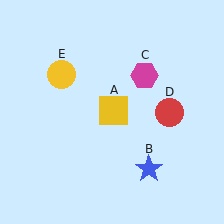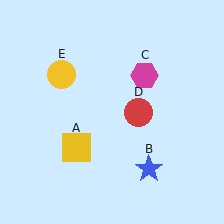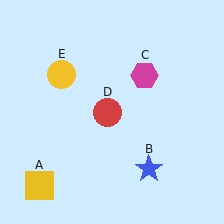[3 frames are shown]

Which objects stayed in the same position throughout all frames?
Blue star (object B) and magenta hexagon (object C) and yellow circle (object E) remained stationary.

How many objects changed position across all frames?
2 objects changed position: yellow square (object A), red circle (object D).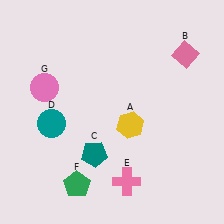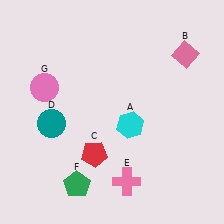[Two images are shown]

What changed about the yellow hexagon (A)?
In Image 1, A is yellow. In Image 2, it changed to cyan.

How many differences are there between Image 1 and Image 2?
There are 2 differences between the two images.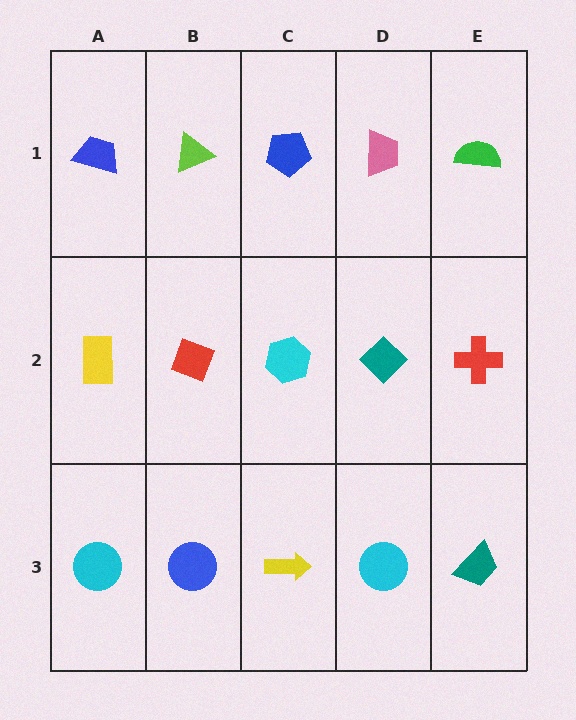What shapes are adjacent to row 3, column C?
A cyan hexagon (row 2, column C), a blue circle (row 3, column B), a cyan circle (row 3, column D).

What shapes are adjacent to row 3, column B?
A red diamond (row 2, column B), a cyan circle (row 3, column A), a yellow arrow (row 3, column C).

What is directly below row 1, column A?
A yellow rectangle.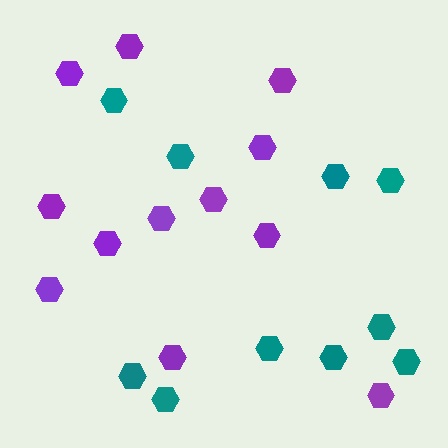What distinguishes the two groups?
There are 2 groups: one group of teal hexagons (10) and one group of purple hexagons (12).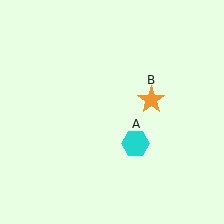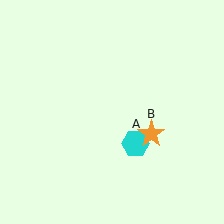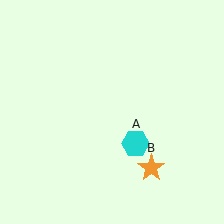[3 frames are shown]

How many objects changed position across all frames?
1 object changed position: orange star (object B).